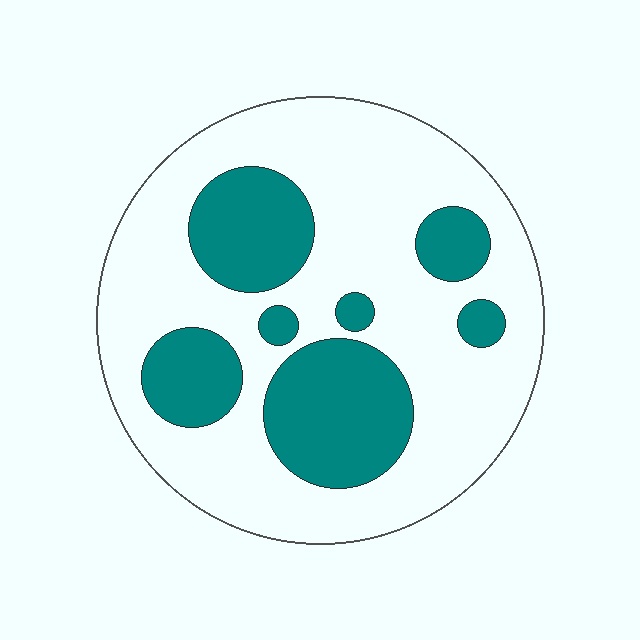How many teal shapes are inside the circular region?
7.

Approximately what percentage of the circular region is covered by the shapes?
Approximately 30%.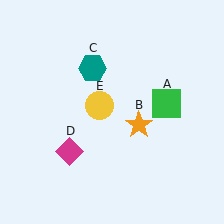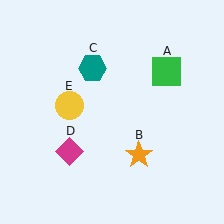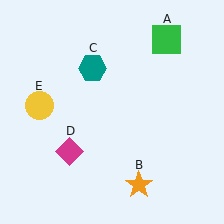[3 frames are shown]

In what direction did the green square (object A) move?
The green square (object A) moved up.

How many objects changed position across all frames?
3 objects changed position: green square (object A), orange star (object B), yellow circle (object E).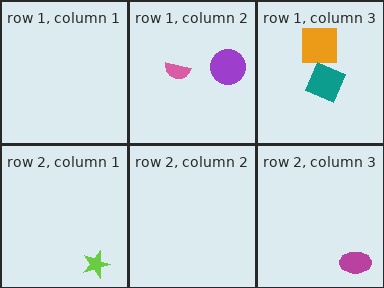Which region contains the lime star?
The row 2, column 1 region.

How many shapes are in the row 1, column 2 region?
2.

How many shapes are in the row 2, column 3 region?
1.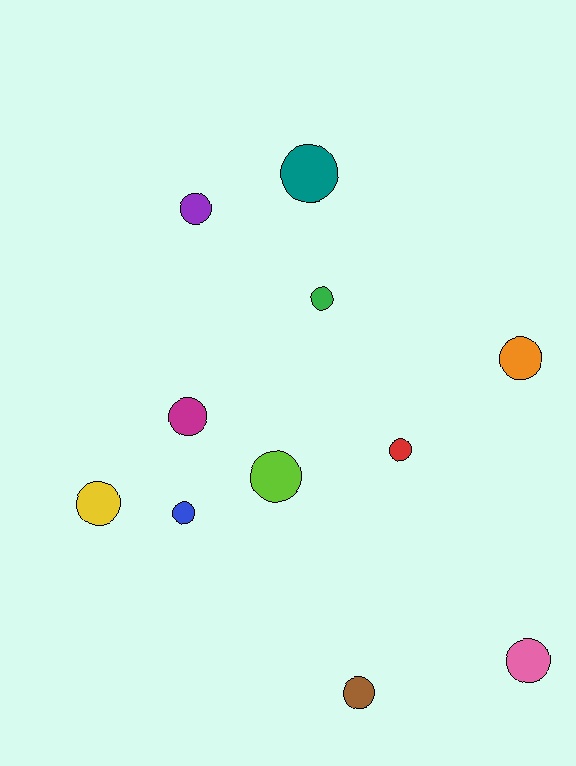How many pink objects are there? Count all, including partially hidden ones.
There is 1 pink object.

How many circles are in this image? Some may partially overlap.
There are 11 circles.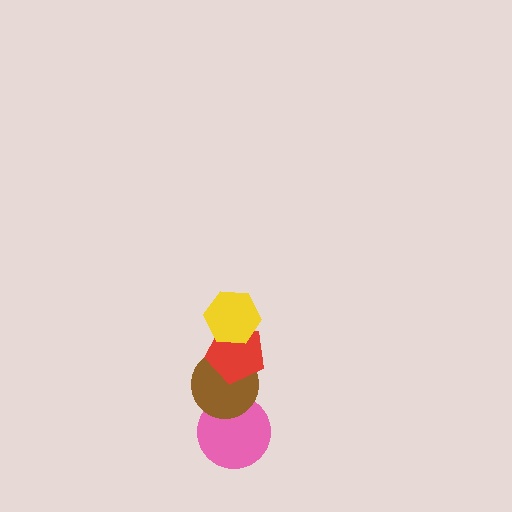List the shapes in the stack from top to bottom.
From top to bottom: the yellow hexagon, the red pentagon, the brown circle, the pink circle.